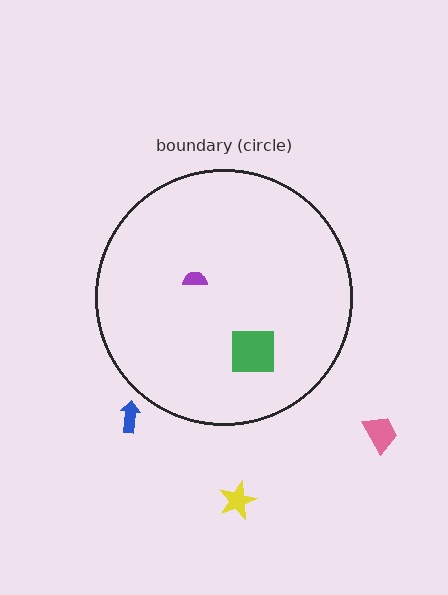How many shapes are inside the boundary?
2 inside, 3 outside.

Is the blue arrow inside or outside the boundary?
Outside.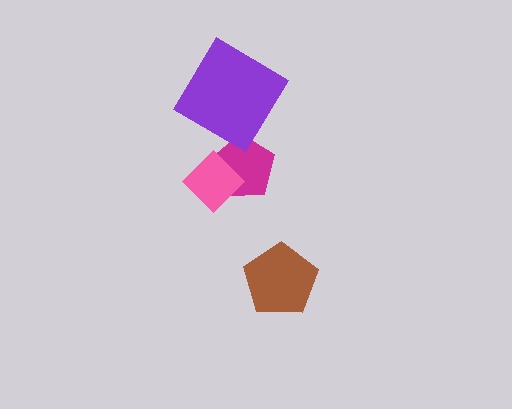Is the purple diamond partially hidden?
No, no other shape covers it.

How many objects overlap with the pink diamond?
1 object overlaps with the pink diamond.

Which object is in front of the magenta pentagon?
The pink diamond is in front of the magenta pentagon.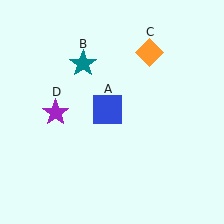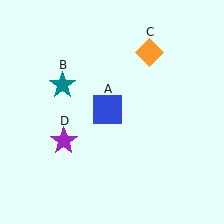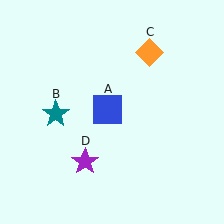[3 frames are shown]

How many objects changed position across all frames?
2 objects changed position: teal star (object B), purple star (object D).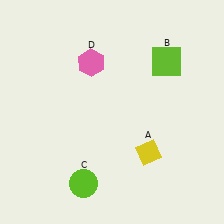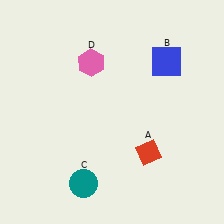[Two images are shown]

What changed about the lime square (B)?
In Image 1, B is lime. In Image 2, it changed to blue.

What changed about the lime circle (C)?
In Image 1, C is lime. In Image 2, it changed to teal.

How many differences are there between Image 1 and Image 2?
There are 3 differences between the two images.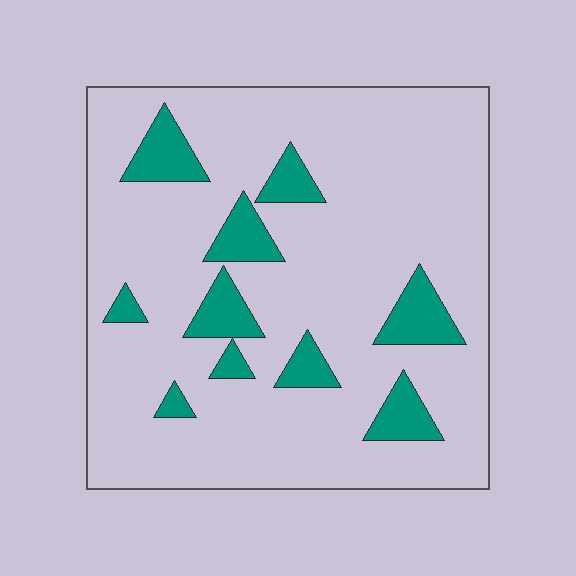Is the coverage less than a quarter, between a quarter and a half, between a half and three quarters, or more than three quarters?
Less than a quarter.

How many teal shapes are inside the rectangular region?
10.